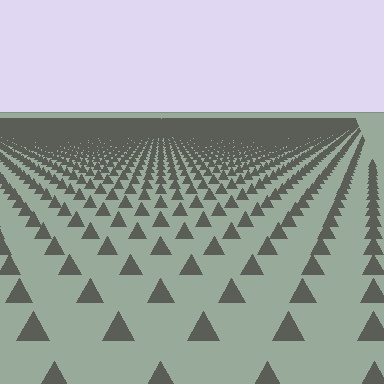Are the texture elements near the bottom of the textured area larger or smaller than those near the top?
Larger. Near the bottom, elements are closer to the viewer and appear at a bigger on-screen size.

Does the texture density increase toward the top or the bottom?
Density increases toward the top.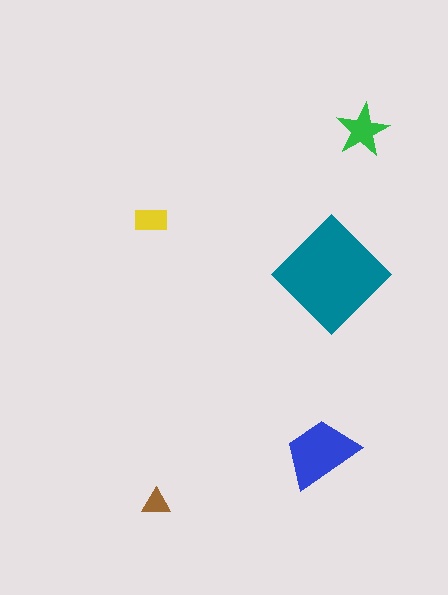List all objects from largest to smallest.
The teal diamond, the blue trapezoid, the green star, the yellow rectangle, the brown triangle.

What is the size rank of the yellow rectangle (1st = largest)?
4th.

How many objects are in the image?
There are 5 objects in the image.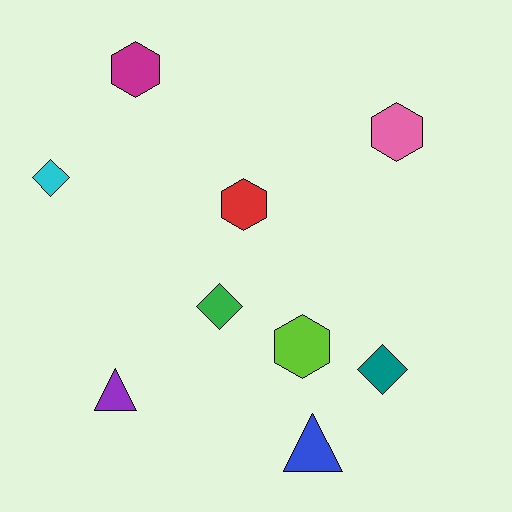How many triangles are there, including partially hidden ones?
There are 2 triangles.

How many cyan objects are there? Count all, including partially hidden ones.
There is 1 cyan object.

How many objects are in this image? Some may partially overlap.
There are 9 objects.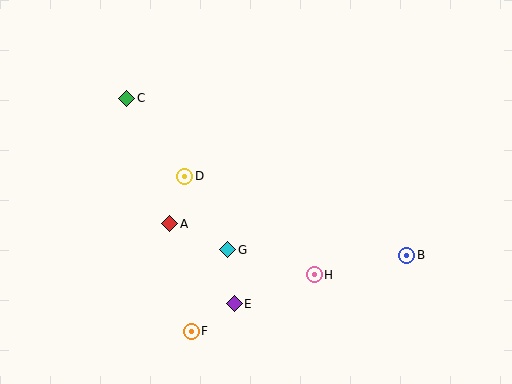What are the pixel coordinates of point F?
Point F is at (191, 331).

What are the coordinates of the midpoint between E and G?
The midpoint between E and G is at (231, 277).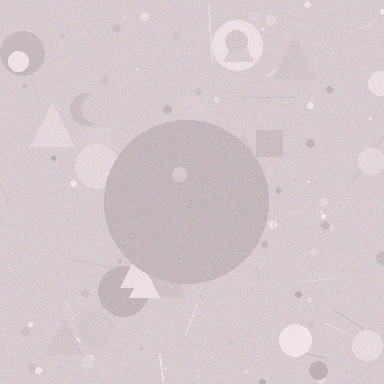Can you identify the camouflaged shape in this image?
The camouflaged shape is a circle.